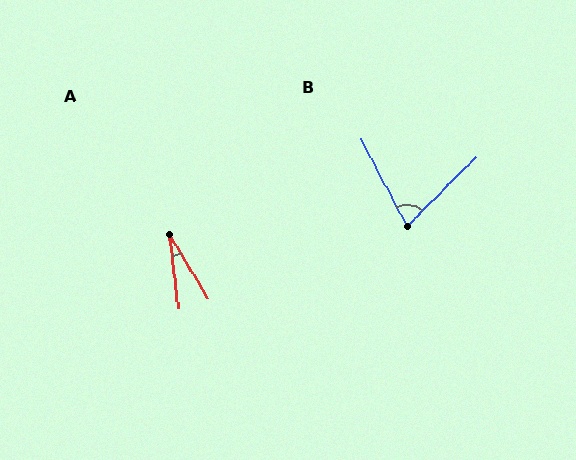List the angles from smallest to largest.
A (24°), B (73°).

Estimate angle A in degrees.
Approximately 24 degrees.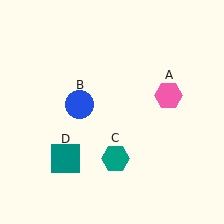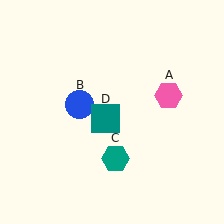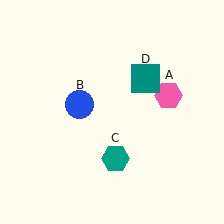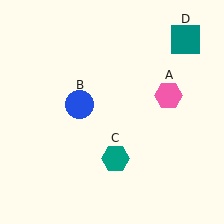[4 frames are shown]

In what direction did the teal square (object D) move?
The teal square (object D) moved up and to the right.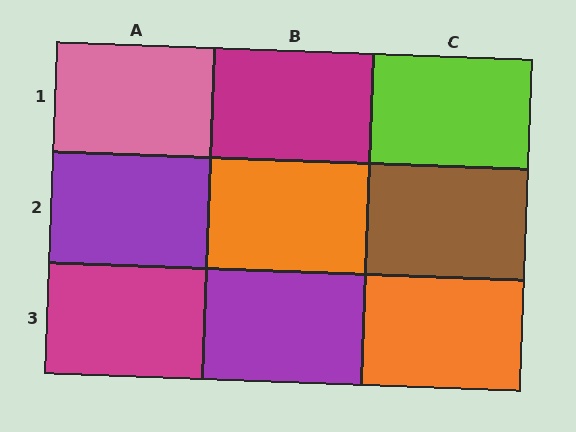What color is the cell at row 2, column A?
Purple.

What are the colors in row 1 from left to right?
Pink, magenta, lime.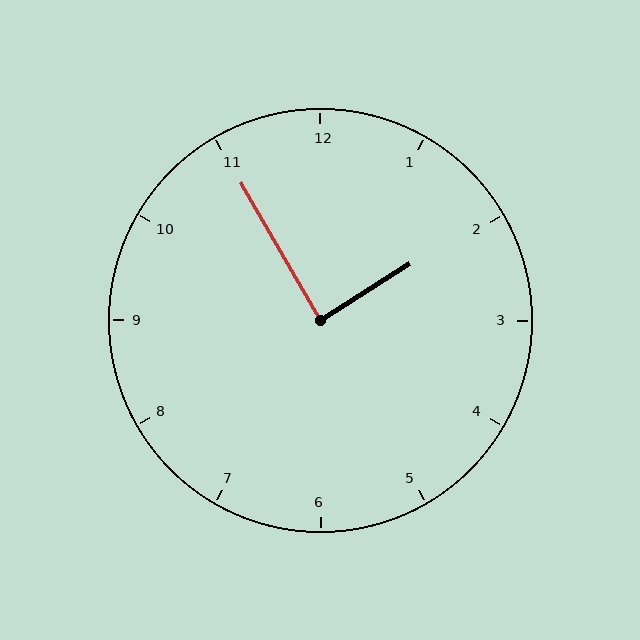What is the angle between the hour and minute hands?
Approximately 88 degrees.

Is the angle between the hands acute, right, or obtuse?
It is right.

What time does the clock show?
1:55.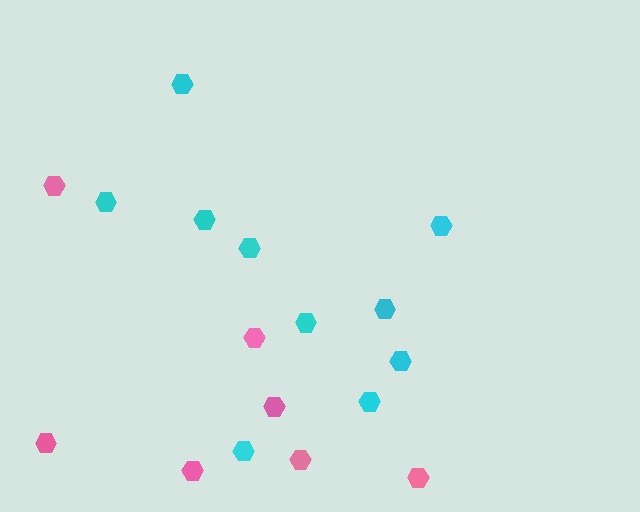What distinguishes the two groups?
There are 2 groups: one group of cyan hexagons (10) and one group of pink hexagons (7).